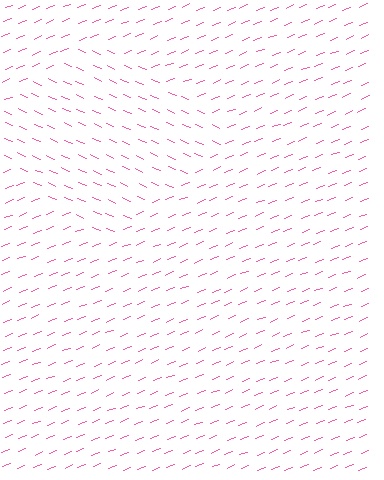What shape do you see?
I see a diamond.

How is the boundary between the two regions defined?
The boundary is defined purely by a change in line orientation (approximately 45 degrees difference). All lines are the same color and thickness.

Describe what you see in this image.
The image is filled with small pink line segments. A diamond region in the image has lines oriented differently from the surrounding lines, creating a visible texture boundary.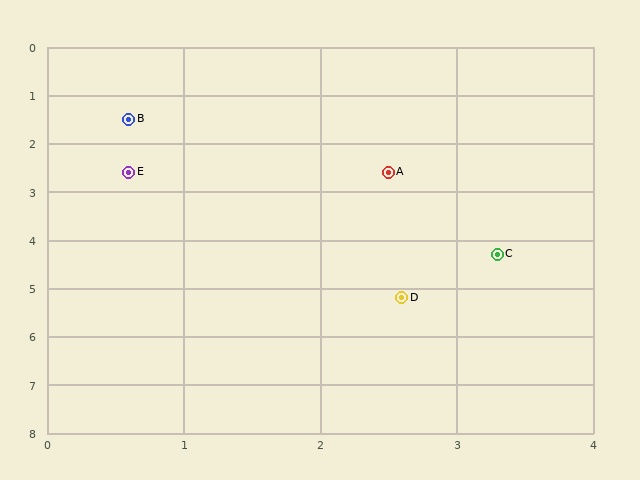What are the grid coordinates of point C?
Point C is at approximately (3.3, 4.3).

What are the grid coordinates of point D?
Point D is at approximately (2.6, 5.2).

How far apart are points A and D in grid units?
Points A and D are about 2.6 grid units apart.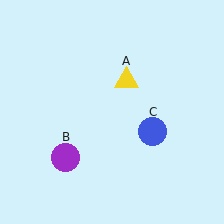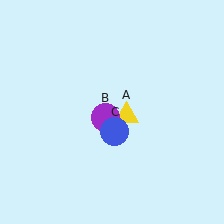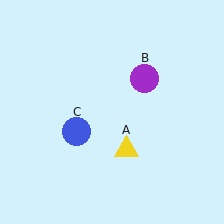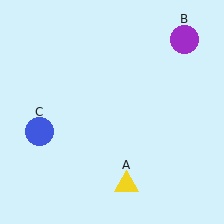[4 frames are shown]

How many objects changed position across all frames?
3 objects changed position: yellow triangle (object A), purple circle (object B), blue circle (object C).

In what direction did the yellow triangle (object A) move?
The yellow triangle (object A) moved down.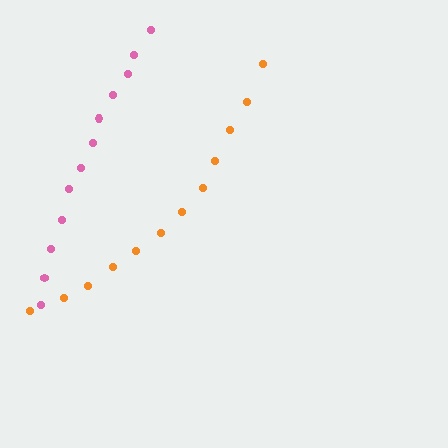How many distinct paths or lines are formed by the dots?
There are 2 distinct paths.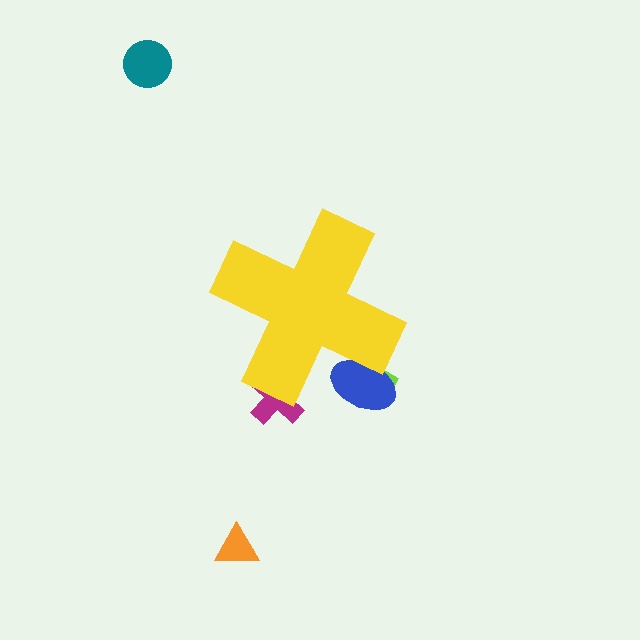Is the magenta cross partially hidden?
Yes, the magenta cross is partially hidden behind the yellow cross.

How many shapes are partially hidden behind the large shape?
3 shapes are partially hidden.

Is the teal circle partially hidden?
No, the teal circle is fully visible.